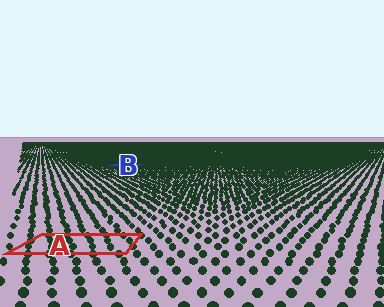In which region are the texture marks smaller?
The texture marks are smaller in region B, because it is farther away.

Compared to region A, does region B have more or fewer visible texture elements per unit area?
Region B has more texture elements per unit area — they are packed more densely because it is farther away.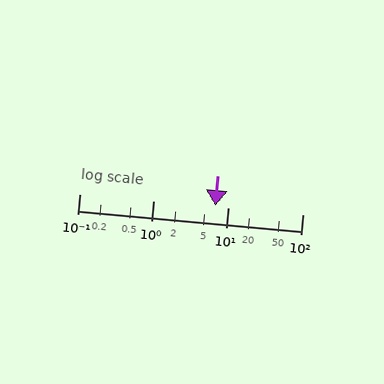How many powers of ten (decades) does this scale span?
The scale spans 3 decades, from 0.1 to 100.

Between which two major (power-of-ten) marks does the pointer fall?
The pointer is between 1 and 10.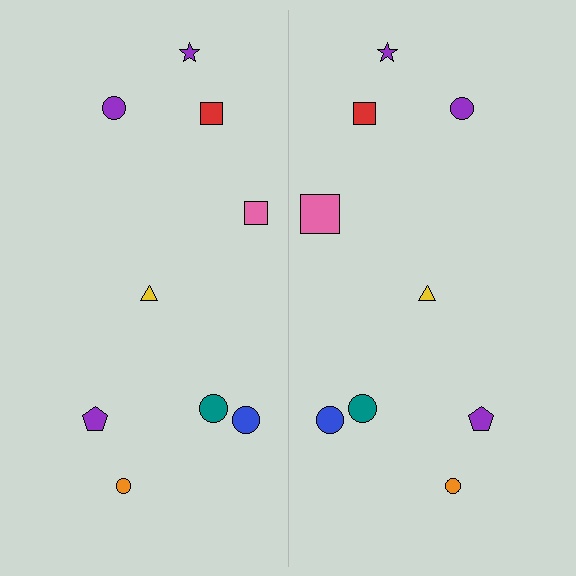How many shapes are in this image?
There are 18 shapes in this image.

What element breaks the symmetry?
The pink square on the right side has a different size than its mirror counterpart.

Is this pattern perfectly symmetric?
No, the pattern is not perfectly symmetric. The pink square on the right side has a different size than its mirror counterpart.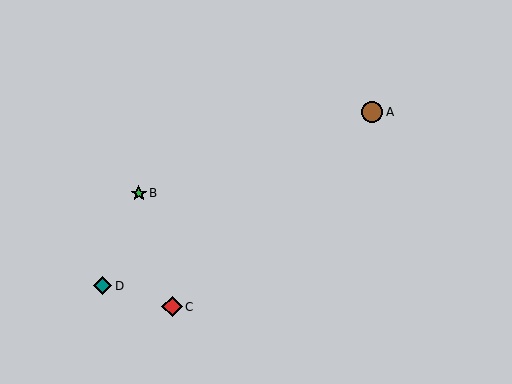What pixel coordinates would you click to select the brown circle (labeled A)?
Click at (372, 112) to select the brown circle A.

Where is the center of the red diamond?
The center of the red diamond is at (172, 307).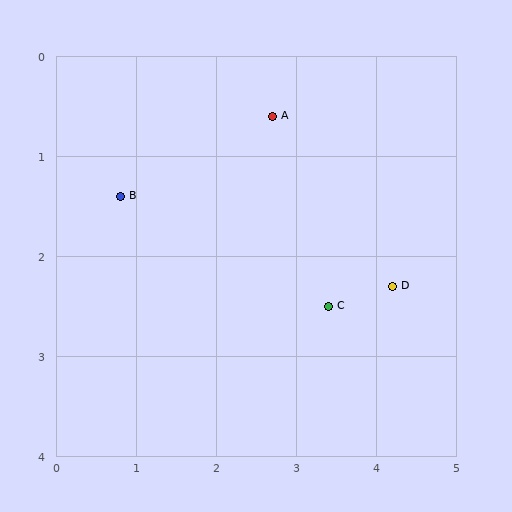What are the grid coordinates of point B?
Point B is at approximately (0.8, 1.4).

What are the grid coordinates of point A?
Point A is at approximately (2.7, 0.6).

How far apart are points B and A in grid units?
Points B and A are about 2.1 grid units apart.